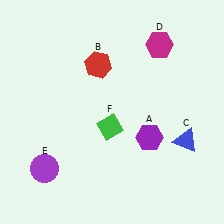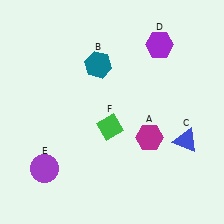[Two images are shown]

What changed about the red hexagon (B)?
In Image 1, B is red. In Image 2, it changed to teal.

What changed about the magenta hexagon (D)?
In Image 1, D is magenta. In Image 2, it changed to purple.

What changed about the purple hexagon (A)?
In Image 1, A is purple. In Image 2, it changed to magenta.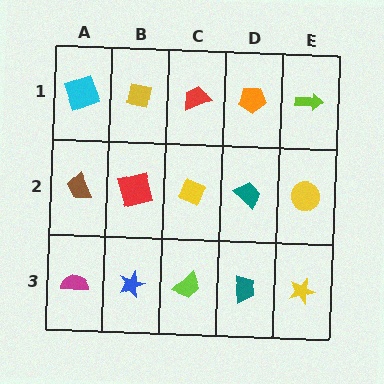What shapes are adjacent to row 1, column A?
A brown trapezoid (row 2, column A), a yellow square (row 1, column B).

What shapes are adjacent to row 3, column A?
A brown trapezoid (row 2, column A), a blue star (row 3, column B).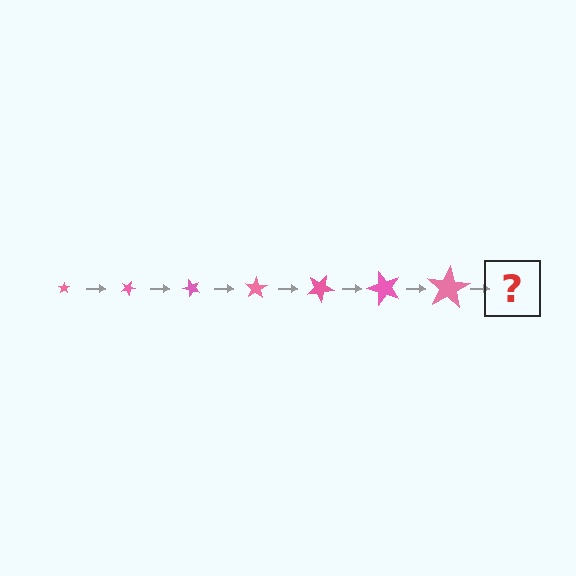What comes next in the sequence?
The next element should be a star, larger than the previous one and rotated 175 degrees from the start.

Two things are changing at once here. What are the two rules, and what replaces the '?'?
The two rules are that the star grows larger each step and it rotates 25 degrees each step. The '?' should be a star, larger than the previous one and rotated 175 degrees from the start.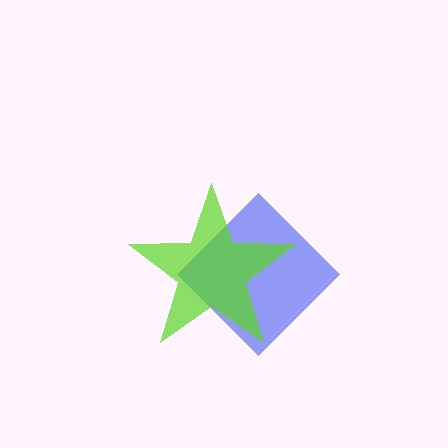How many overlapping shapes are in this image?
There are 2 overlapping shapes in the image.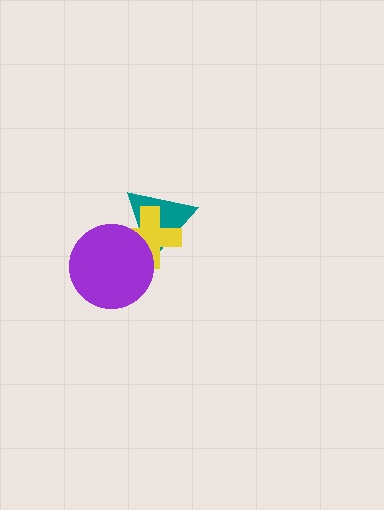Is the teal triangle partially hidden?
Yes, it is partially covered by another shape.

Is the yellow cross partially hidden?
Yes, it is partially covered by another shape.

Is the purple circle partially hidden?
No, no other shape covers it.